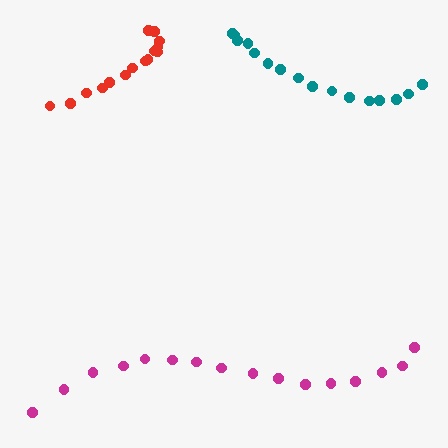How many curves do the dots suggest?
There are 3 distinct paths.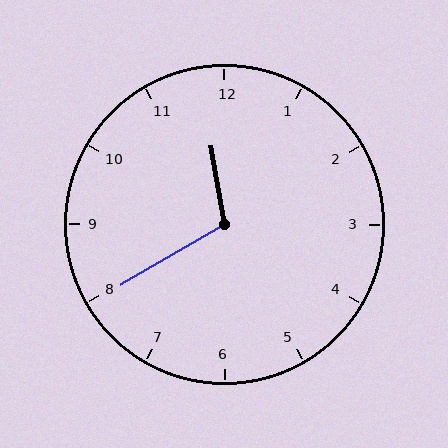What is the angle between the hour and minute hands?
Approximately 110 degrees.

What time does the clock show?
11:40.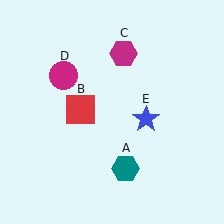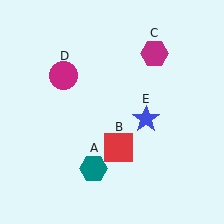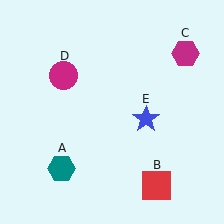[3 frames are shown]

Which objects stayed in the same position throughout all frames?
Magenta circle (object D) and blue star (object E) remained stationary.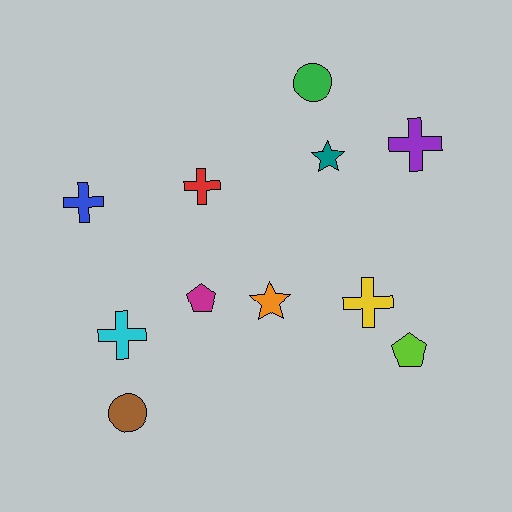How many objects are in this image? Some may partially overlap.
There are 11 objects.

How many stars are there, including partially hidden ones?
There are 2 stars.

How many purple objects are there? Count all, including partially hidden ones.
There is 1 purple object.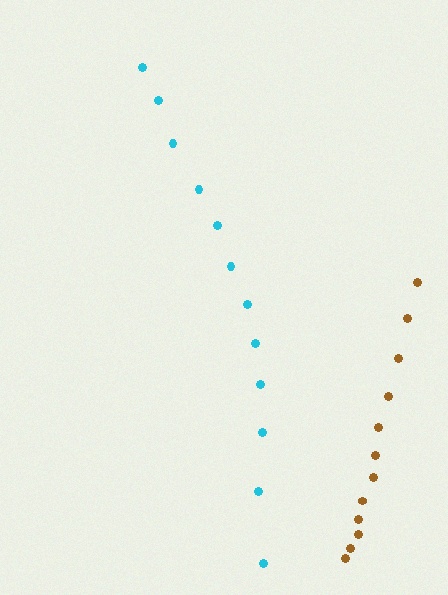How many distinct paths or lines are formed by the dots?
There are 2 distinct paths.